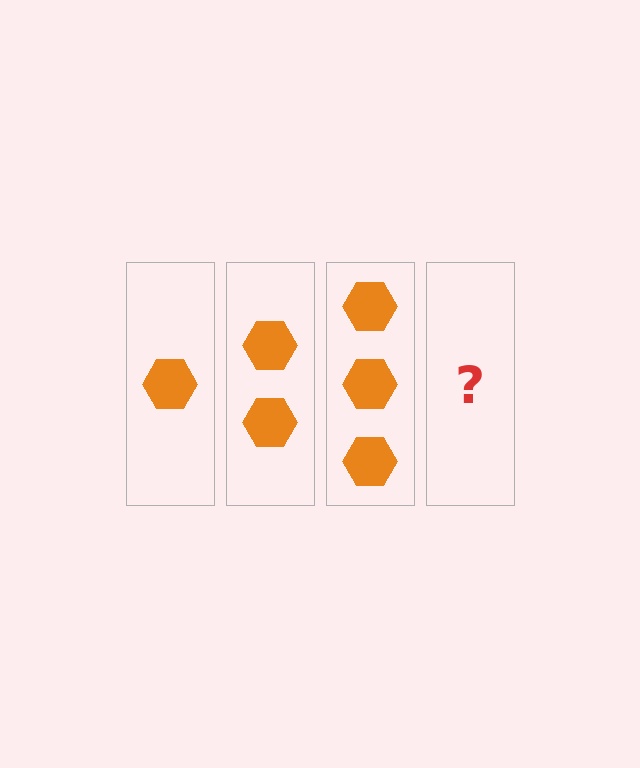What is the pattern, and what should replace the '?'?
The pattern is that each step adds one more hexagon. The '?' should be 4 hexagons.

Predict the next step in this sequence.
The next step is 4 hexagons.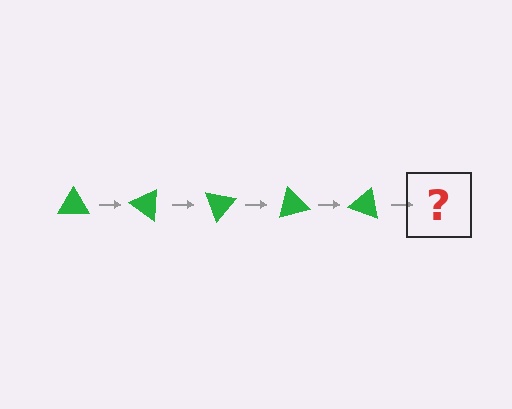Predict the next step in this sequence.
The next step is a green triangle rotated 175 degrees.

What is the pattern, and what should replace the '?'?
The pattern is that the triangle rotates 35 degrees each step. The '?' should be a green triangle rotated 175 degrees.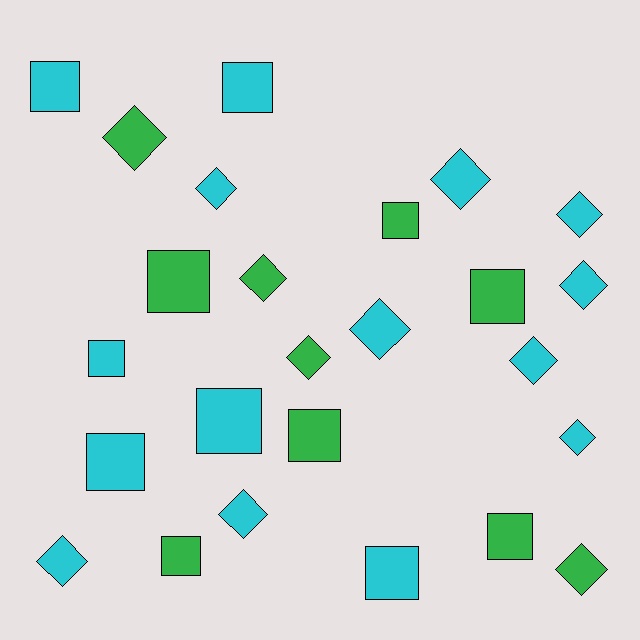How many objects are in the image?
There are 25 objects.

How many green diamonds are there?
There are 4 green diamonds.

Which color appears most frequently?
Cyan, with 15 objects.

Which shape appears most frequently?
Diamond, with 13 objects.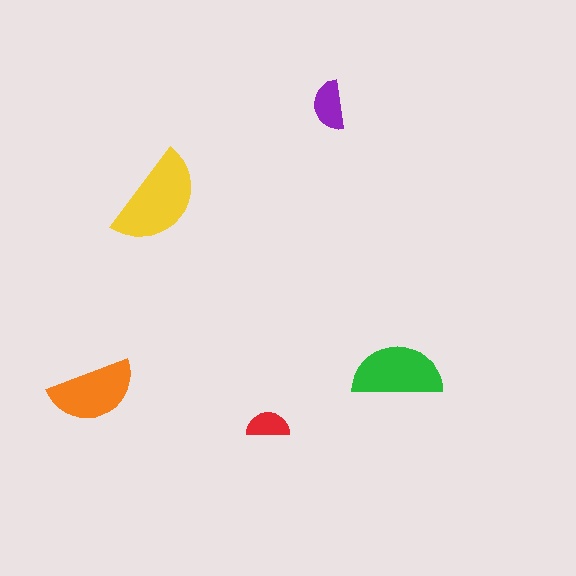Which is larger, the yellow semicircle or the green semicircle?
The yellow one.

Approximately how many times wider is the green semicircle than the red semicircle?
About 2 times wider.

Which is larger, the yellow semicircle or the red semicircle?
The yellow one.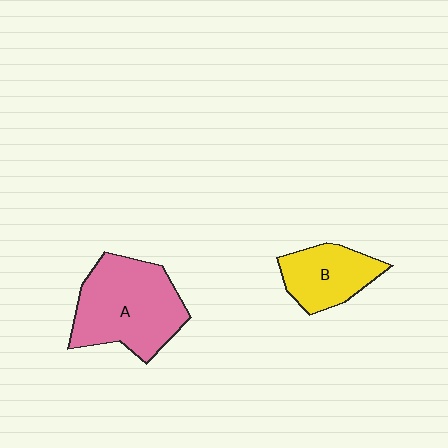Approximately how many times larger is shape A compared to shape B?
Approximately 1.7 times.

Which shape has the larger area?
Shape A (pink).